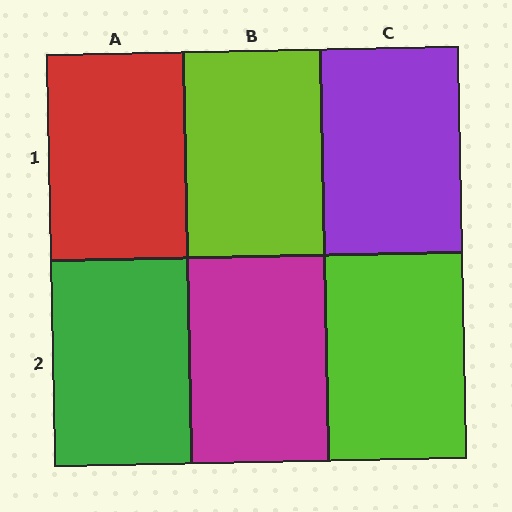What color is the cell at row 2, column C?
Lime.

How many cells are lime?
2 cells are lime.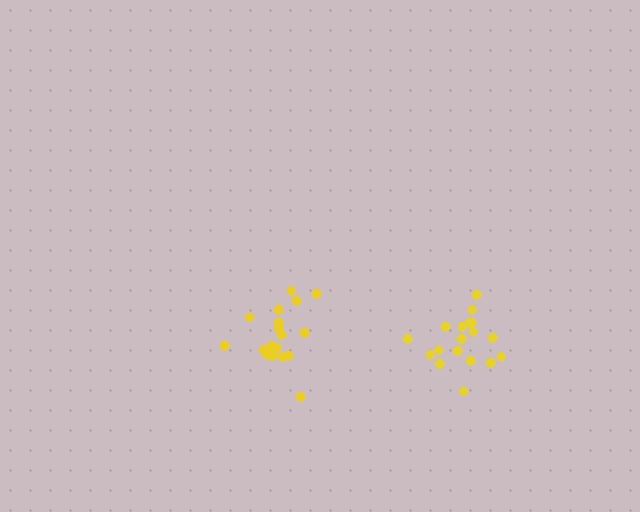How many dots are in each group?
Group 1: 20 dots, Group 2: 18 dots (38 total).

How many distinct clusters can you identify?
There are 2 distinct clusters.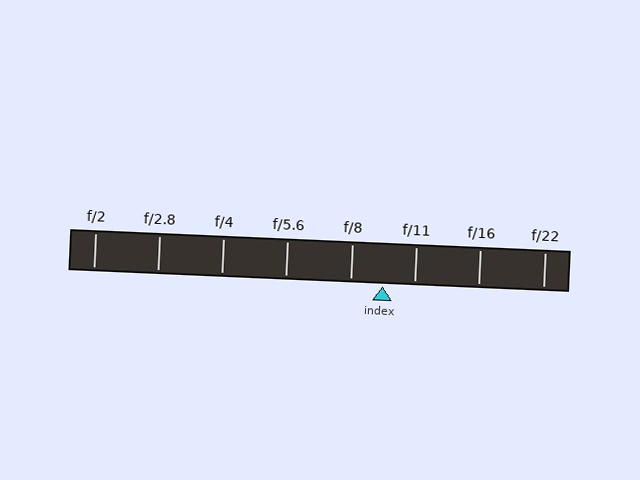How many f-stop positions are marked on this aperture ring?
There are 8 f-stop positions marked.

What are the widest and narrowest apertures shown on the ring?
The widest aperture shown is f/2 and the narrowest is f/22.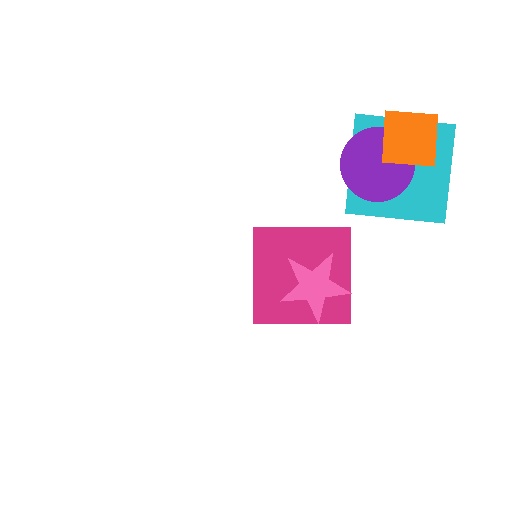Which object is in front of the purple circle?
The orange square is in front of the purple circle.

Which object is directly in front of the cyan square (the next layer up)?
The purple circle is directly in front of the cyan square.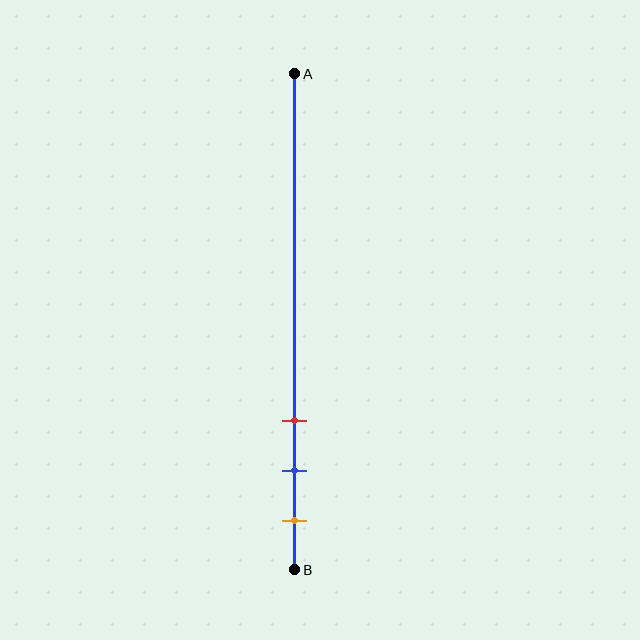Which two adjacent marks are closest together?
The blue and orange marks are the closest adjacent pair.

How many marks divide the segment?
There are 3 marks dividing the segment.